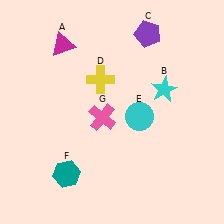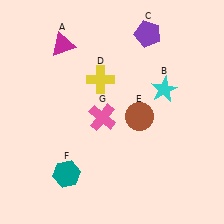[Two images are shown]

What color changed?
The circle (E) changed from cyan in Image 1 to brown in Image 2.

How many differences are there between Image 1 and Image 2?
There is 1 difference between the two images.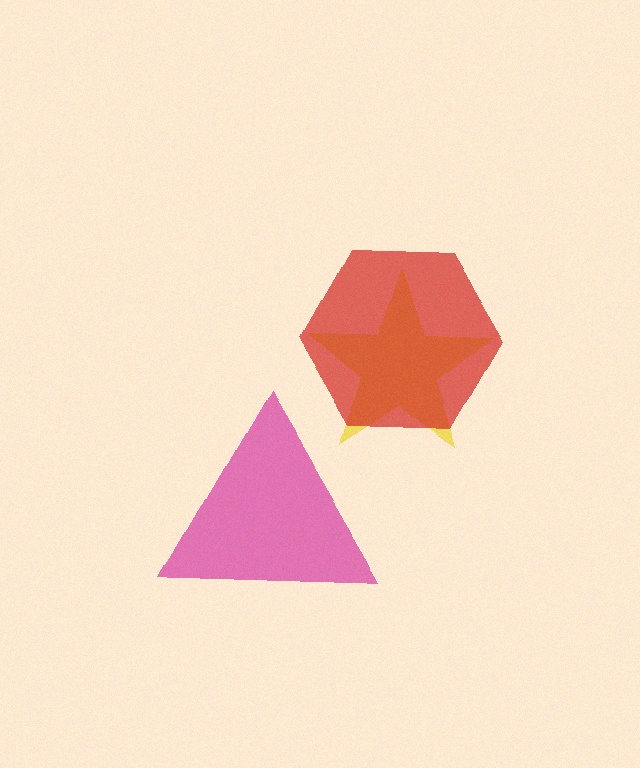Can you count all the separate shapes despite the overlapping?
Yes, there are 3 separate shapes.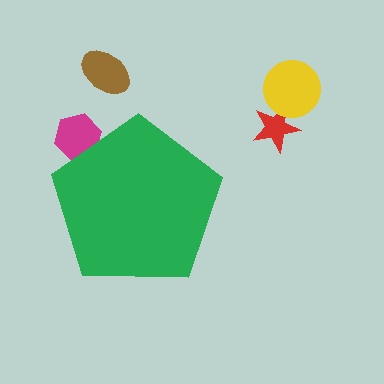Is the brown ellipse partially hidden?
No, the brown ellipse is fully visible.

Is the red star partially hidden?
No, the red star is fully visible.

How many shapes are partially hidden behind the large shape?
1 shape is partially hidden.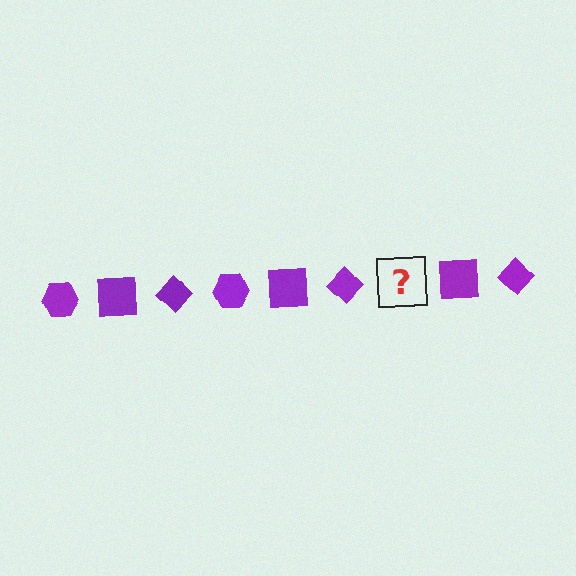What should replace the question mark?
The question mark should be replaced with a purple hexagon.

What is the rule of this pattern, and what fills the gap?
The rule is that the pattern cycles through hexagon, square, diamond shapes in purple. The gap should be filled with a purple hexagon.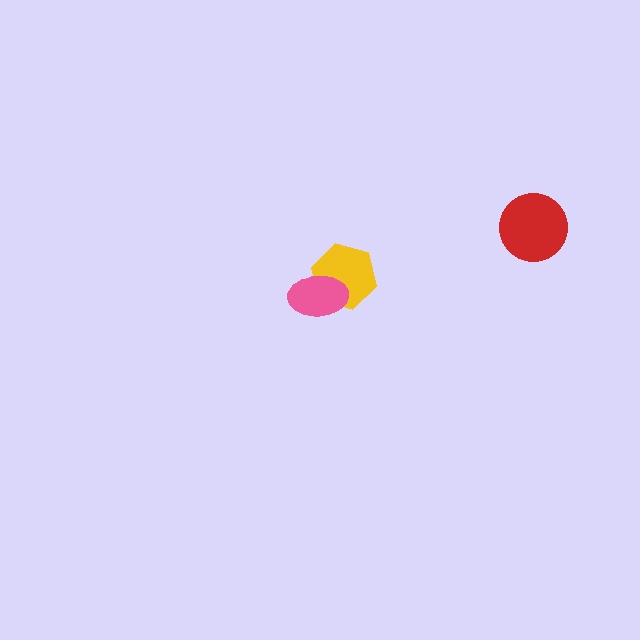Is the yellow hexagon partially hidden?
Yes, it is partially covered by another shape.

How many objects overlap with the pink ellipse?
1 object overlaps with the pink ellipse.